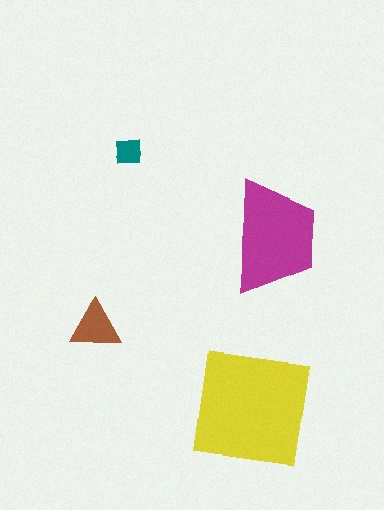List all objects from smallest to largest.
The teal square, the brown triangle, the magenta trapezoid, the yellow square.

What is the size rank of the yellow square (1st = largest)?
1st.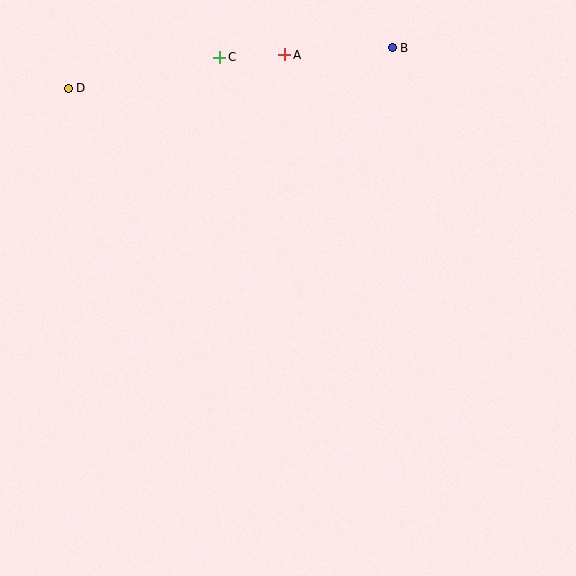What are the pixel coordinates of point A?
Point A is at (285, 55).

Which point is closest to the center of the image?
Point A at (285, 55) is closest to the center.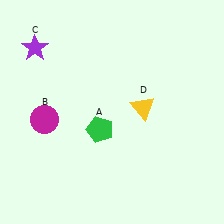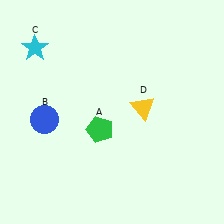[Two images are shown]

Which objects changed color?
B changed from magenta to blue. C changed from purple to cyan.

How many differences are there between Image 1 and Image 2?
There are 2 differences between the two images.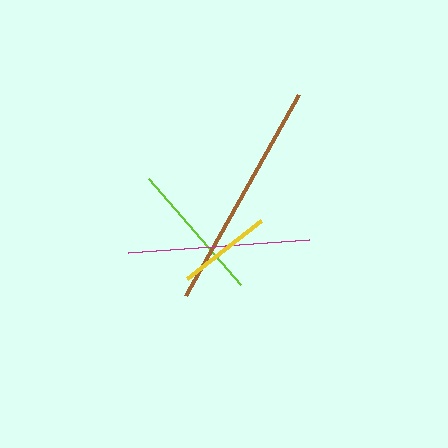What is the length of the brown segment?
The brown segment is approximately 230 pixels long.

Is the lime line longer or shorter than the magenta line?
The magenta line is longer than the lime line.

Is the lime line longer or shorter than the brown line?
The brown line is longer than the lime line.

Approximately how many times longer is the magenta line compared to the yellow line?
The magenta line is approximately 1.9 times the length of the yellow line.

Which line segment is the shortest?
The yellow line is the shortest at approximately 94 pixels.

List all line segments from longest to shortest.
From longest to shortest: brown, magenta, lime, yellow.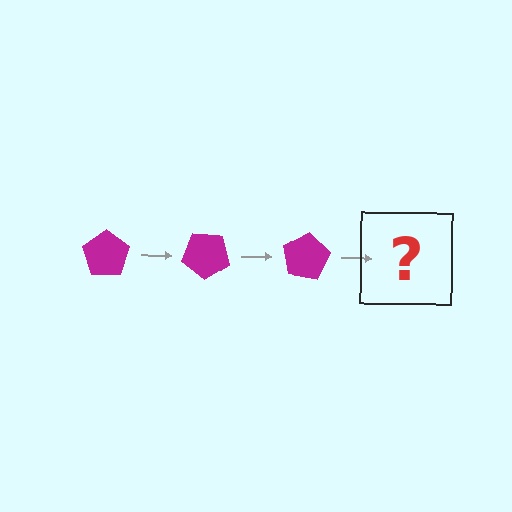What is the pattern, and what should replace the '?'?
The pattern is that the pentagon rotates 40 degrees each step. The '?' should be a magenta pentagon rotated 120 degrees.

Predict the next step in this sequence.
The next step is a magenta pentagon rotated 120 degrees.